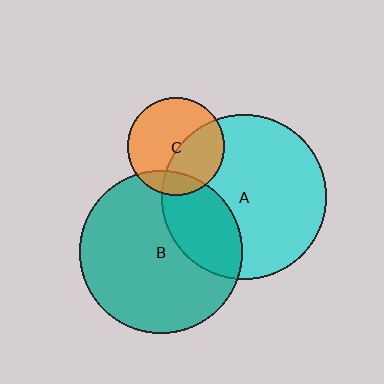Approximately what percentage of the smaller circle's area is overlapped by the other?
Approximately 15%.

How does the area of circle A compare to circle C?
Approximately 2.9 times.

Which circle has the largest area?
Circle A (cyan).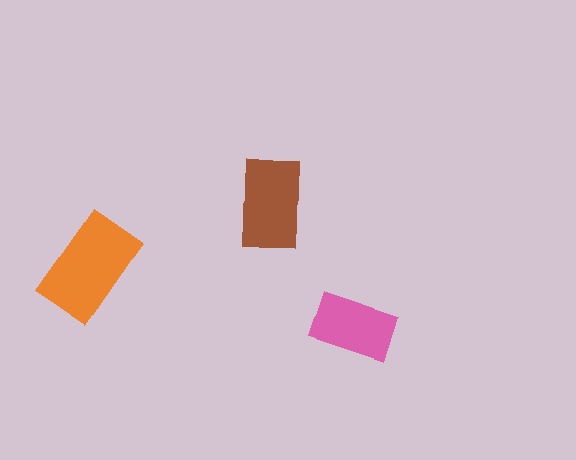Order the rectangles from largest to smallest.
the orange one, the brown one, the pink one.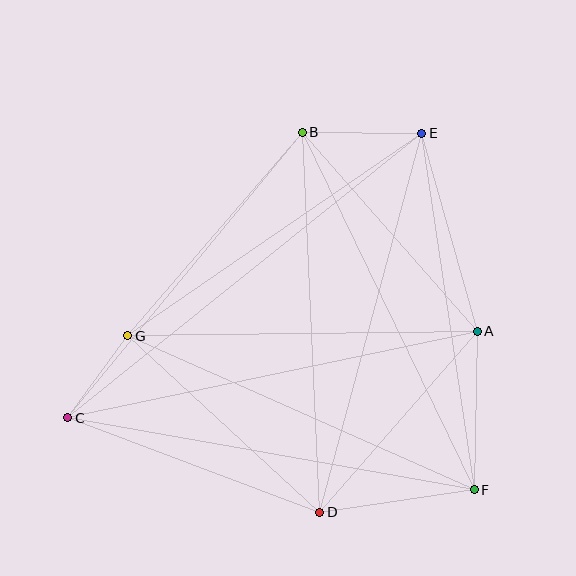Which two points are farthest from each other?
Points C and E are farthest from each other.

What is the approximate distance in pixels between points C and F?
The distance between C and F is approximately 413 pixels.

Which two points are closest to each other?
Points C and G are closest to each other.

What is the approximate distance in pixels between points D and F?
The distance between D and F is approximately 156 pixels.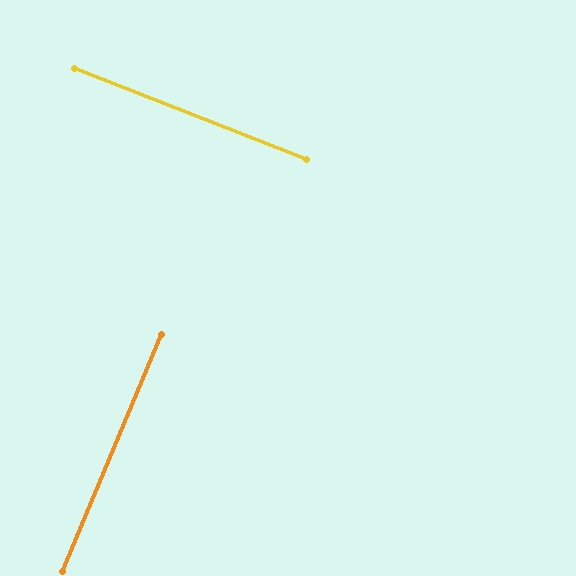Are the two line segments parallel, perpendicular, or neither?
Perpendicular — they meet at approximately 89°.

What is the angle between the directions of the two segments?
Approximately 89 degrees.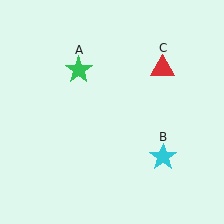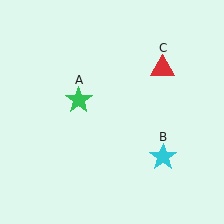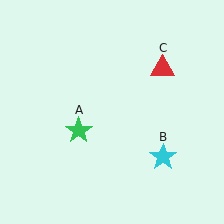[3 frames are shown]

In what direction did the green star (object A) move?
The green star (object A) moved down.